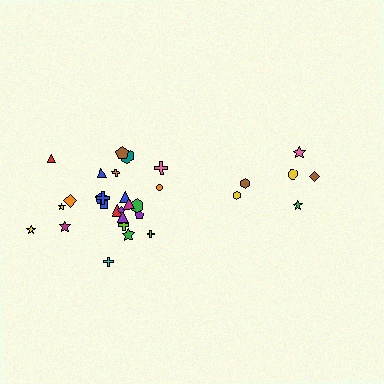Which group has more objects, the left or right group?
The left group.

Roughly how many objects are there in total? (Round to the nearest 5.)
Roughly 30 objects in total.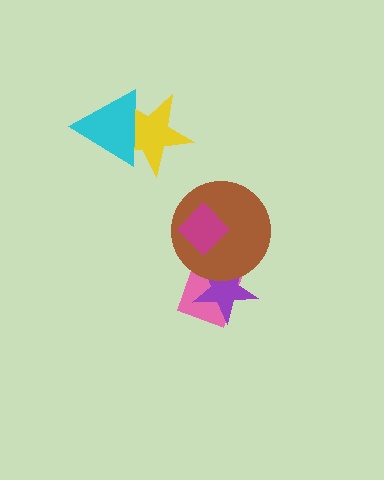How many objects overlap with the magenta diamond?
2 objects overlap with the magenta diamond.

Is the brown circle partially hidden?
Yes, it is partially covered by another shape.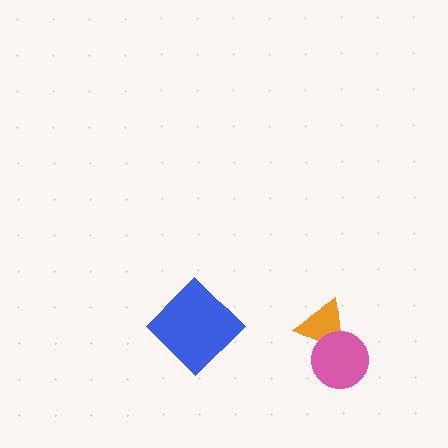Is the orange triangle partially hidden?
Yes, it is partially covered by another shape.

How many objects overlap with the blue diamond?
0 objects overlap with the blue diamond.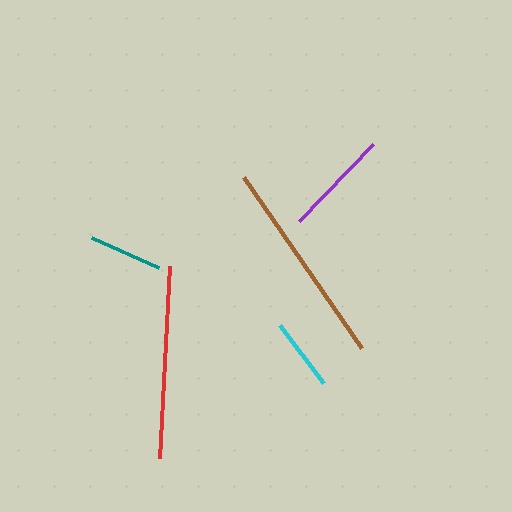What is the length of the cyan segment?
The cyan segment is approximately 72 pixels long.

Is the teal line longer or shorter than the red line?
The red line is longer than the teal line.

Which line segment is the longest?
The brown line is the longest at approximately 208 pixels.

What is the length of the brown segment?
The brown segment is approximately 208 pixels long.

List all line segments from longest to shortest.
From longest to shortest: brown, red, purple, teal, cyan.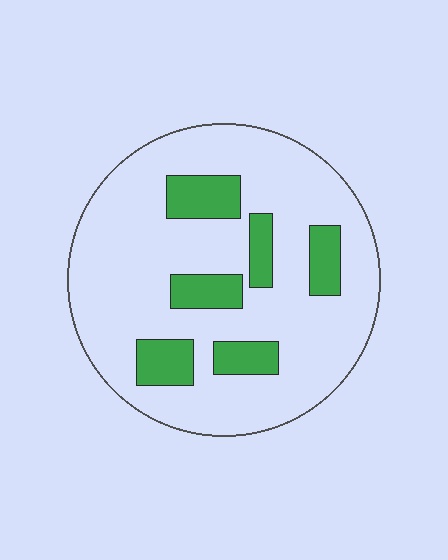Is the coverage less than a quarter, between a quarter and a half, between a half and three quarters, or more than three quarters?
Less than a quarter.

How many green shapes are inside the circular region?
6.